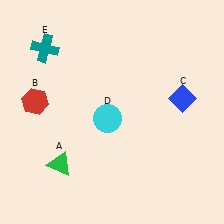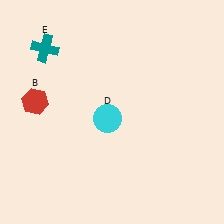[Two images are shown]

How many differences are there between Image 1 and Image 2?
There are 2 differences between the two images.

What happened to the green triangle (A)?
The green triangle (A) was removed in Image 2. It was in the bottom-left area of Image 1.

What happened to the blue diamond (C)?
The blue diamond (C) was removed in Image 2. It was in the top-right area of Image 1.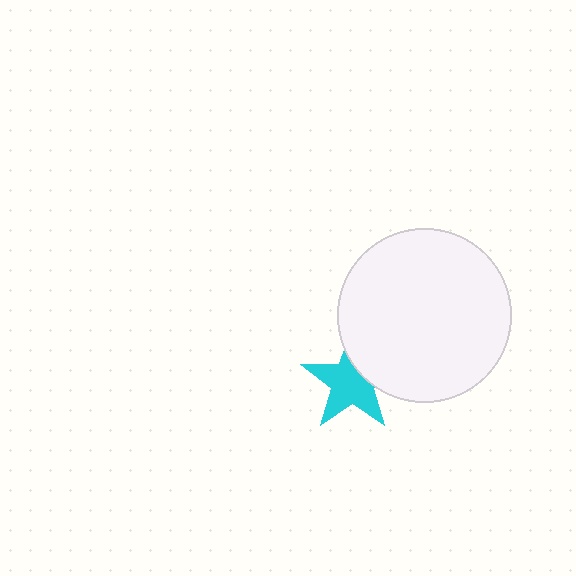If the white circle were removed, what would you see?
You would see the complete cyan star.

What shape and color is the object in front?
The object in front is a white circle.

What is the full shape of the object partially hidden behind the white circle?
The partially hidden object is a cyan star.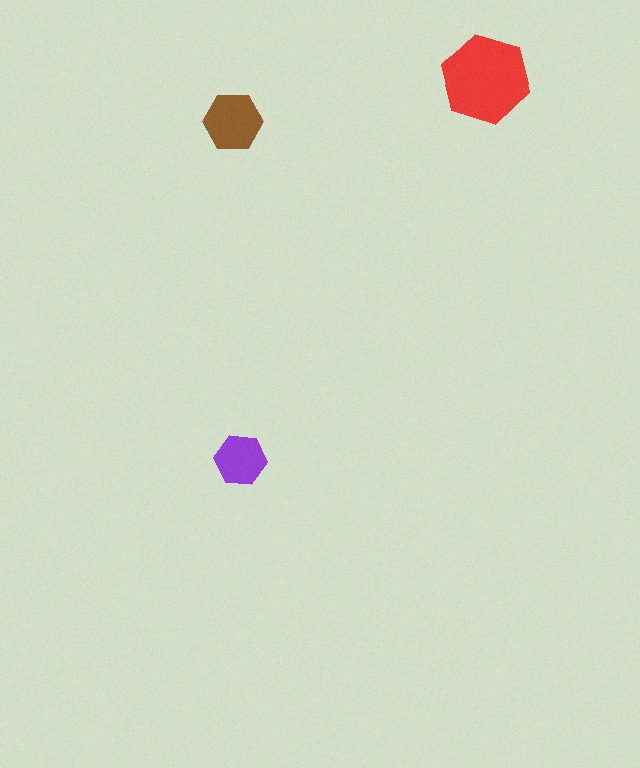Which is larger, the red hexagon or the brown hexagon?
The red one.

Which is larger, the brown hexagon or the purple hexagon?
The brown one.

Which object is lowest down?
The purple hexagon is bottommost.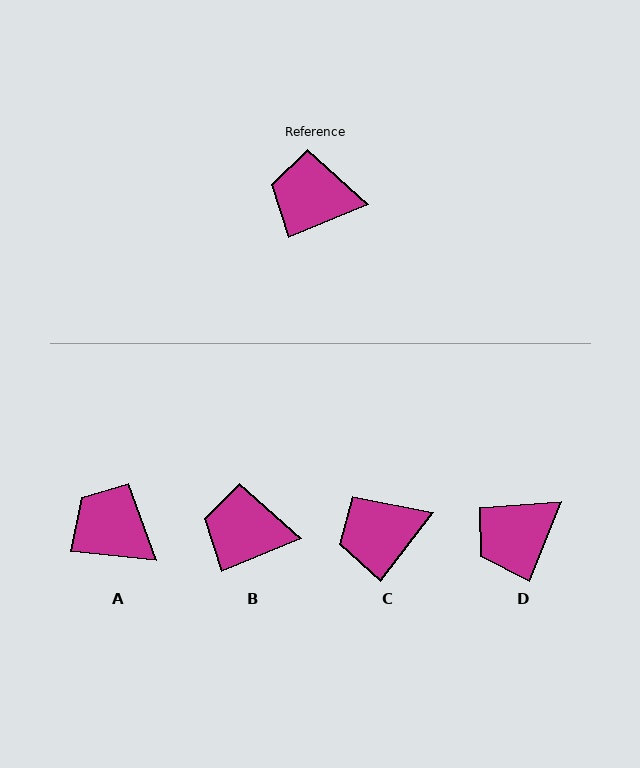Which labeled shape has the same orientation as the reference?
B.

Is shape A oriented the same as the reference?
No, it is off by about 29 degrees.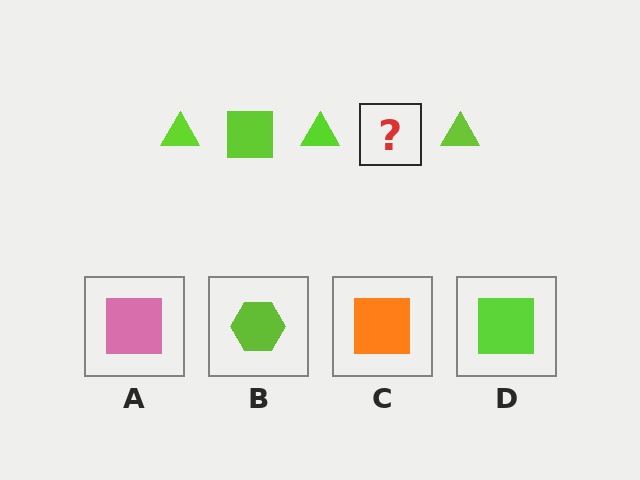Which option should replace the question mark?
Option D.